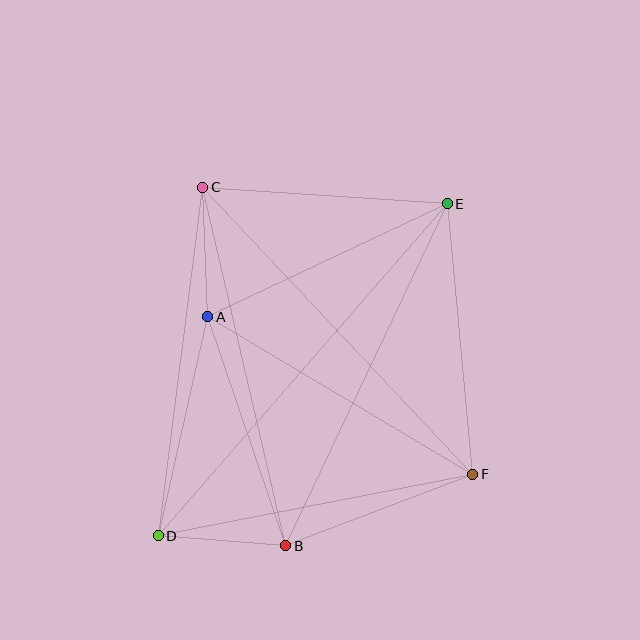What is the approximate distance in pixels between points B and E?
The distance between B and E is approximately 378 pixels.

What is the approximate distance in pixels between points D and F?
The distance between D and F is approximately 321 pixels.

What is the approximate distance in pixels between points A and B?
The distance between A and B is approximately 242 pixels.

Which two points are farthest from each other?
Points D and E are farthest from each other.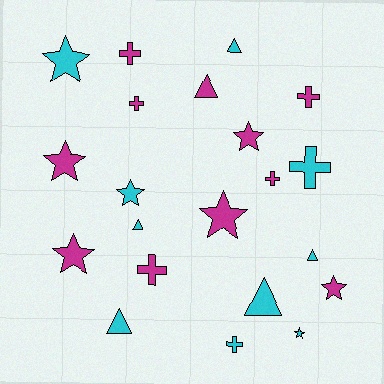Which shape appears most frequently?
Star, with 8 objects.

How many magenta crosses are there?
There are 5 magenta crosses.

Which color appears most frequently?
Magenta, with 11 objects.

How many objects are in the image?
There are 21 objects.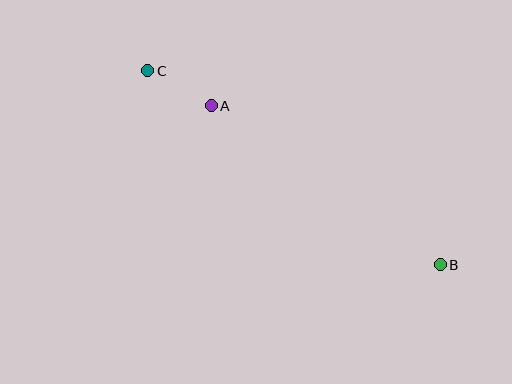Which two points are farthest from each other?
Points B and C are farthest from each other.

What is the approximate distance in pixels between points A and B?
The distance between A and B is approximately 279 pixels.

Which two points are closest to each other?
Points A and C are closest to each other.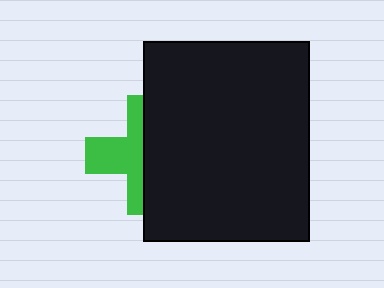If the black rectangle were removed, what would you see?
You would see the complete green cross.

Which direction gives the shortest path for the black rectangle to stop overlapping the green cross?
Moving right gives the shortest separation.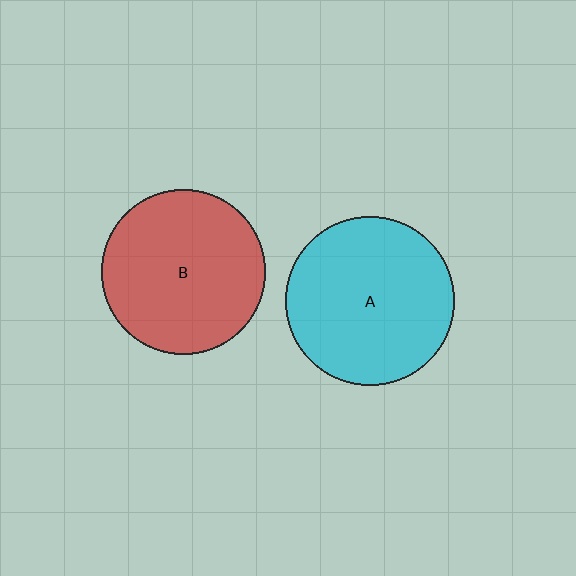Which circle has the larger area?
Circle A (cyan).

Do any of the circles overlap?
No, none of the circles overlap.